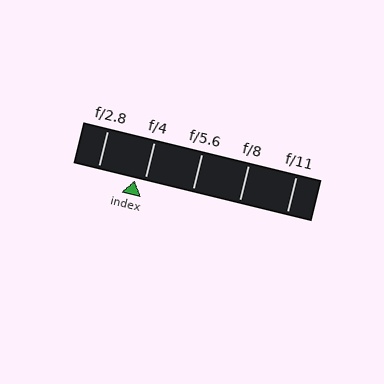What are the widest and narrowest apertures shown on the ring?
The widest aperture shown is f/2.8 and the narrowest is f/11.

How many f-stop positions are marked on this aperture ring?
There are 5 f-stop positions marked.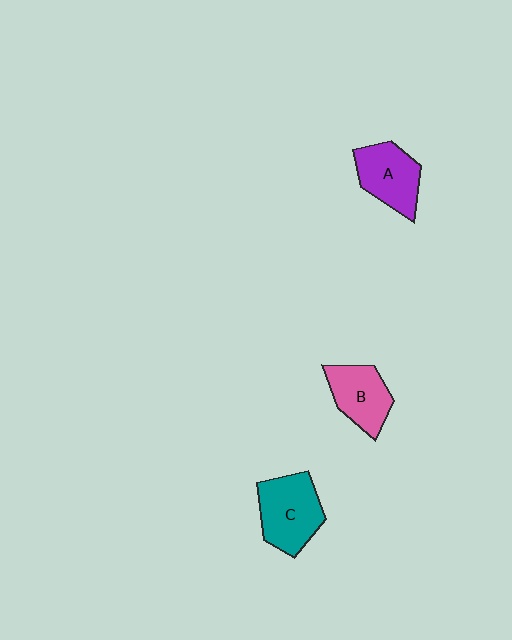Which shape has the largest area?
Shape C (teal).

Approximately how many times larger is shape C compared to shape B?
Approximately 1.3 times.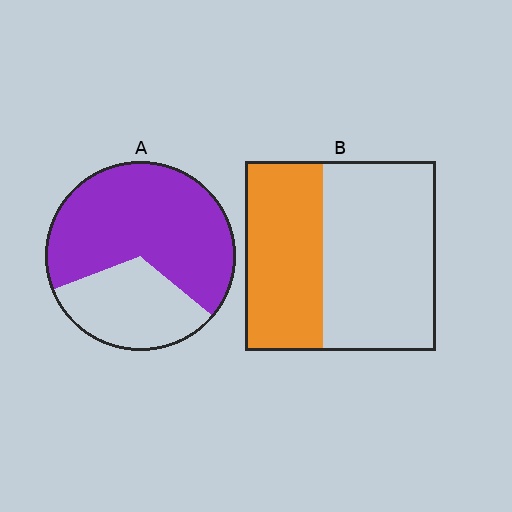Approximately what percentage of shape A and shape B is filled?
A is approximately 65% and B is approximately 40%.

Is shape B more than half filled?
No.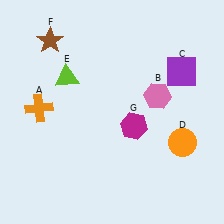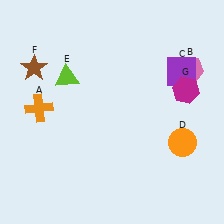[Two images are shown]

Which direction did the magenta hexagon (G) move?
The magenta hexagon (G) moved right.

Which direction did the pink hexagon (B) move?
The pink hexagon (B) moved right.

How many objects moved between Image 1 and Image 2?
3 objects moved between the two images.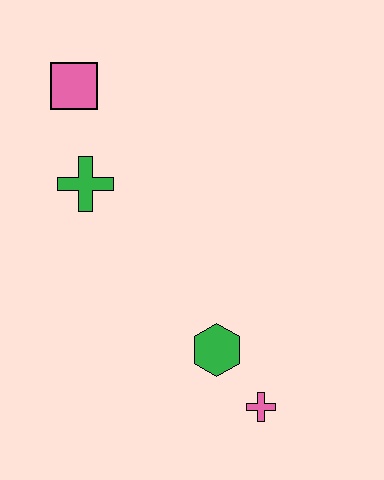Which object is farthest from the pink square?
The pink cross is farthest from the pink square.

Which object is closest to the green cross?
The pink square is closest to the green cross.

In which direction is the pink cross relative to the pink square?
The pink cross is below the pink square.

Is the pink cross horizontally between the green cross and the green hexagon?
No